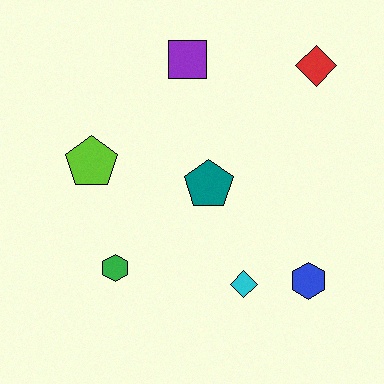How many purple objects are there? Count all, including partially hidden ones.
There is 1 purple object.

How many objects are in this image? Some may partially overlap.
There are 7 objects.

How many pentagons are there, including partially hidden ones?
There are 2 pentagons.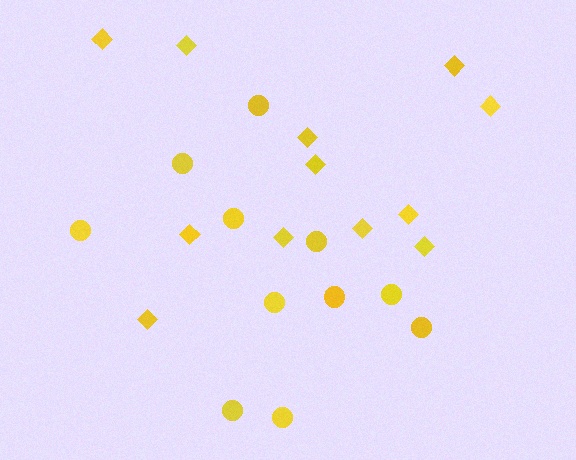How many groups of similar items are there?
There are 2 groups: one group of diamonds (12) and one group of circles (11).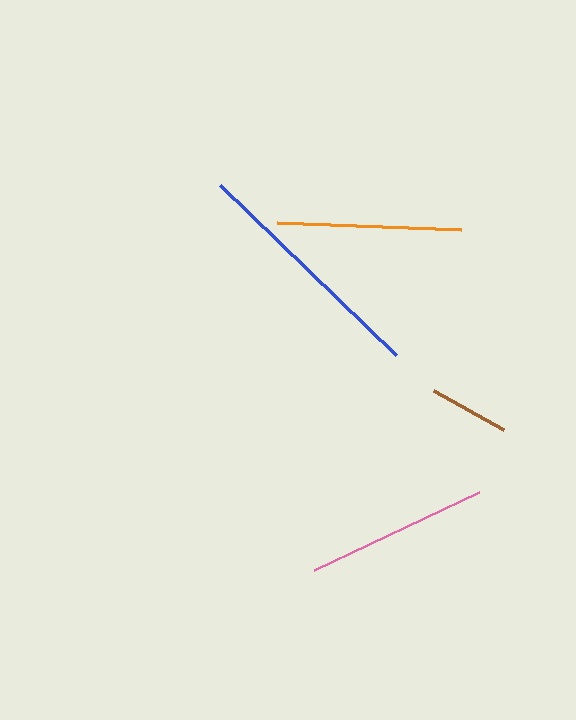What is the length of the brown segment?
The brown segment is approximately 80 pixels long.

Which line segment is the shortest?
The brown line is the shortest at approximately 80 pixels.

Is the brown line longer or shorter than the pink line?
The pink line is longer than the brown line.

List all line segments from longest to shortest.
From longest to shortest: blue, orange, pink, brown.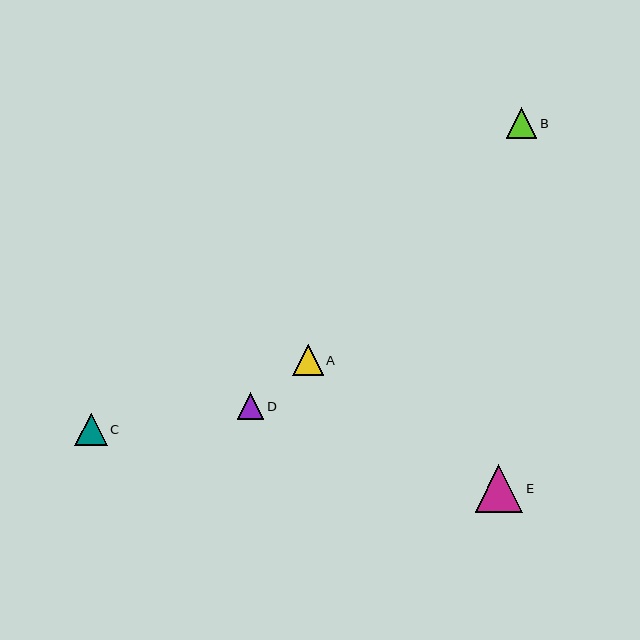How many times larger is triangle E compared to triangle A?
Triangle E is approximately 1.6 times the size of triangle A.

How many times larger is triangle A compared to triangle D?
Triangle A is approximately 1.1 times the size of triangle D.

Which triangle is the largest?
Triangle E is the largest with a size of approximately 48 pixels.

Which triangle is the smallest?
Triangle D is the smallest with a size of approximately 27 pixels.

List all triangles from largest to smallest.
From largest to smallest: E, C, A, B, D.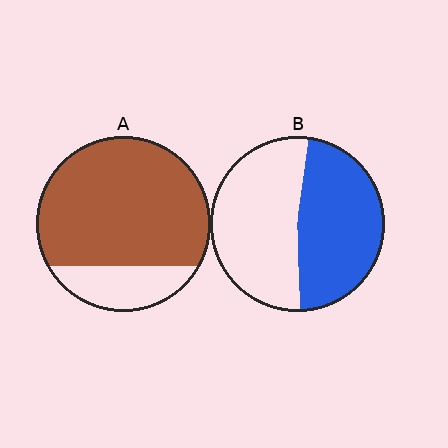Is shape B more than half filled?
Roughly half.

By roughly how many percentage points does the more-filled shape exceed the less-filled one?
By roughly 30 percentage points (A over B).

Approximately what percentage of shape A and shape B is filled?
A is approximately 80% and B is approximately 50%.